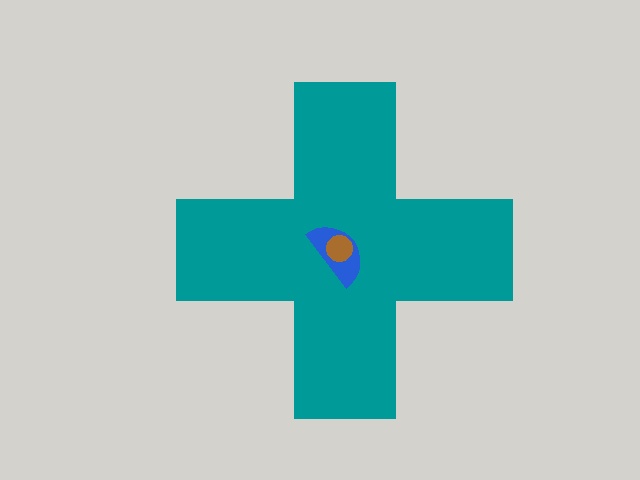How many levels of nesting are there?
3.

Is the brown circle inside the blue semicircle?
Yes.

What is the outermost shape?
The teal cross.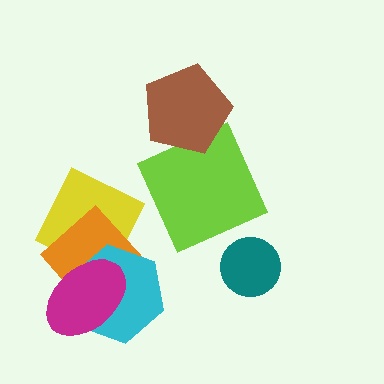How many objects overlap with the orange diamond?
3 objects overlap with the orange diamond.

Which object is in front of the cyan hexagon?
The magenta ellipse is in front of the cyan hexagon.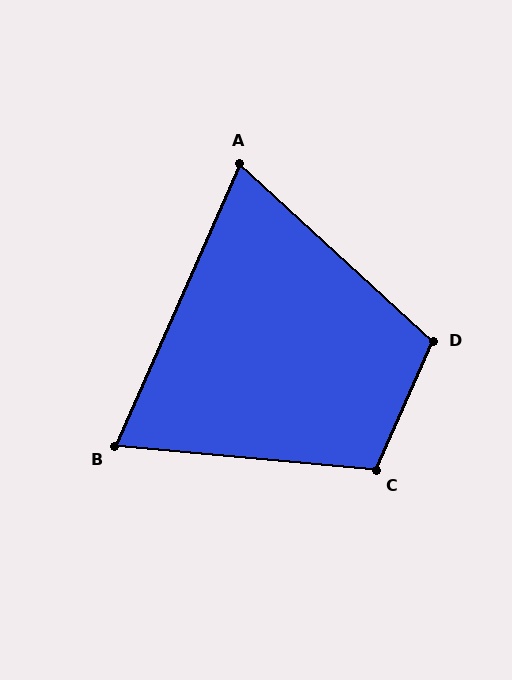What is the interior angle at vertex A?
Approximately 71 degrees (acute).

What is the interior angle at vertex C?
Approximately 109 degrees (obtuse).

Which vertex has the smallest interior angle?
B, at approximately 71 degrees.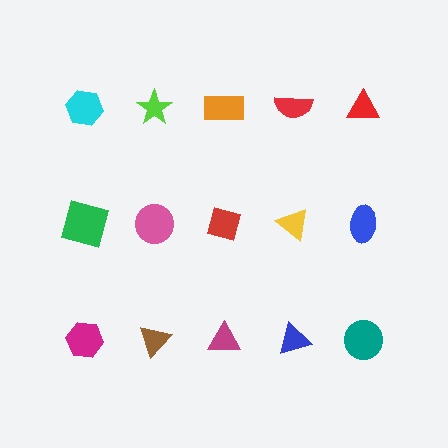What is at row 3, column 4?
A blue triangle.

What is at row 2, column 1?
A green square.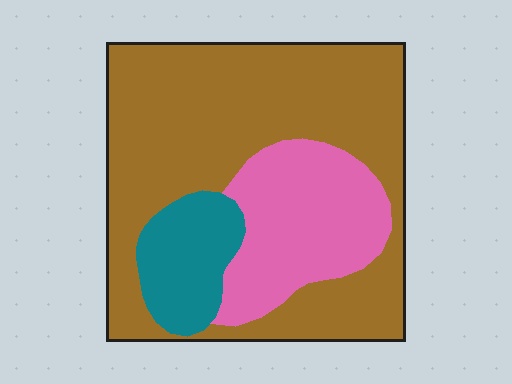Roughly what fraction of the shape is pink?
Pink covers around 25% of the shape.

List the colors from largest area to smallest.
From largest to smallest: brown, pink, teal.